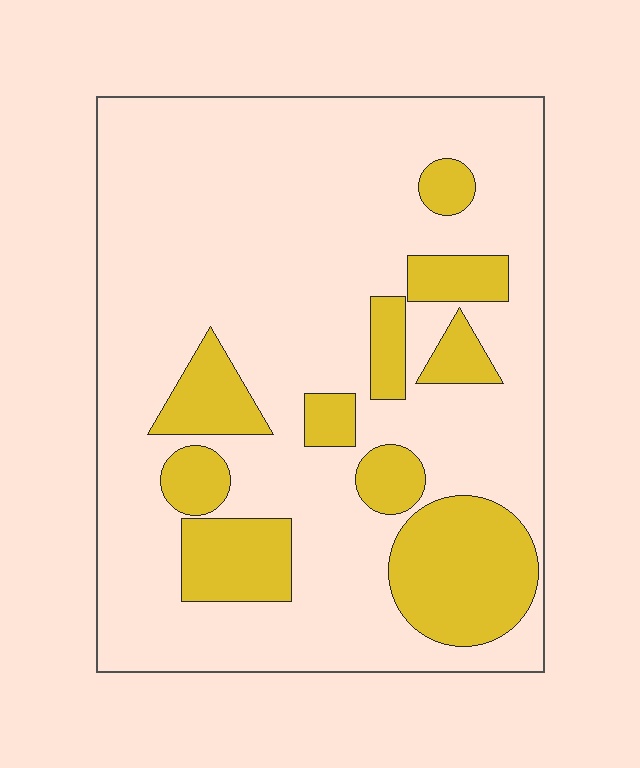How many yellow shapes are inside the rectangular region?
10.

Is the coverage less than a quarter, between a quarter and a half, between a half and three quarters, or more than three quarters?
Less than a quarter.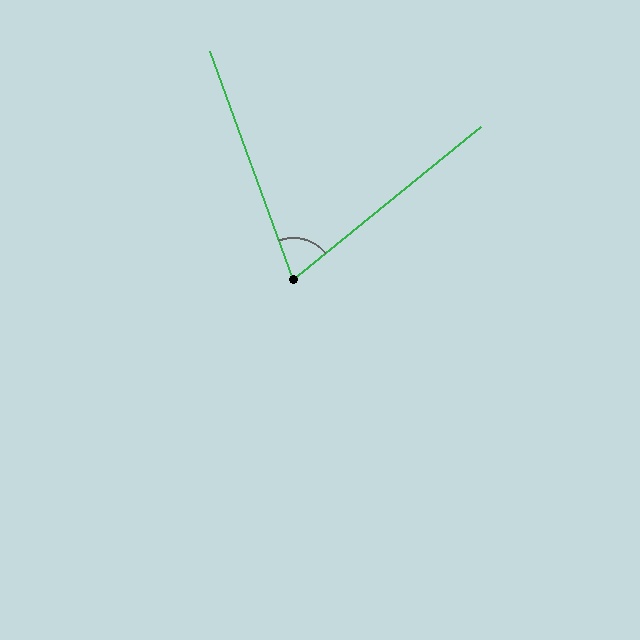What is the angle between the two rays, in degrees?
Approximately 71 degrees.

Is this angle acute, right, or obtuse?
It is acute.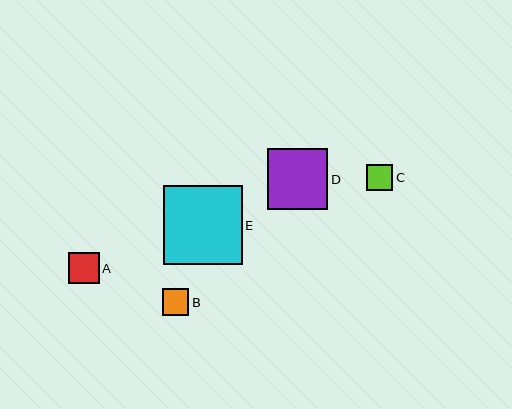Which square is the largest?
Square E is the largest with a size of approximately 78 pixels.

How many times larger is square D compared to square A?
Square D is approximately 2.0 times the size of square A.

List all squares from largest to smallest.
From largest to smallest: E, D, A, B, C.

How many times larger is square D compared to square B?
Square D is approximately 2.3 times the size of square B.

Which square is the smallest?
Square C is the smallest with a size of approximately 26 pixels.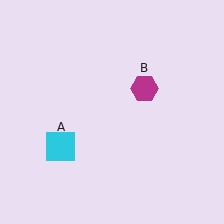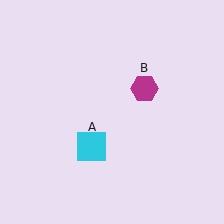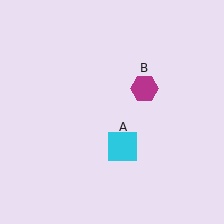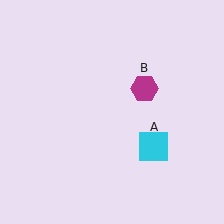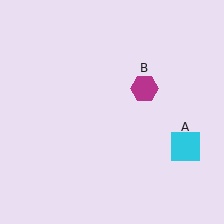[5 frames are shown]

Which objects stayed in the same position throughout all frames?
Magenta hexagon (object B) remained stationary.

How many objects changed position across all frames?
1 object changed position: cyan square (object A).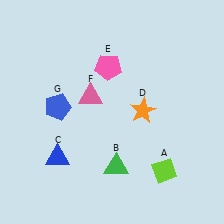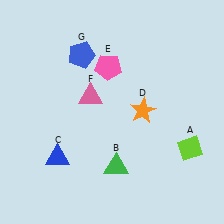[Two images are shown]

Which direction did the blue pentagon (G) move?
The blue pentagon (G) moved up.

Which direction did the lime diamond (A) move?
The lime diamond (A) moved right.